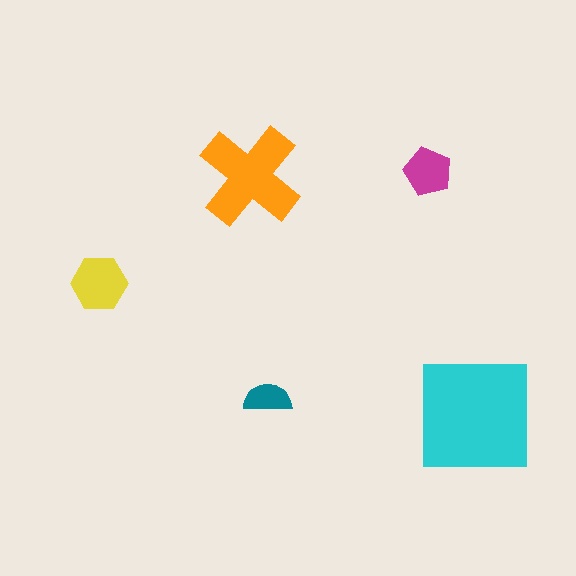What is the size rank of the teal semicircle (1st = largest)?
5th.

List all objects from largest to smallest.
The cyan square, the orange cross, the yellow hexagon, the magenta pentagon, the teal semicircle.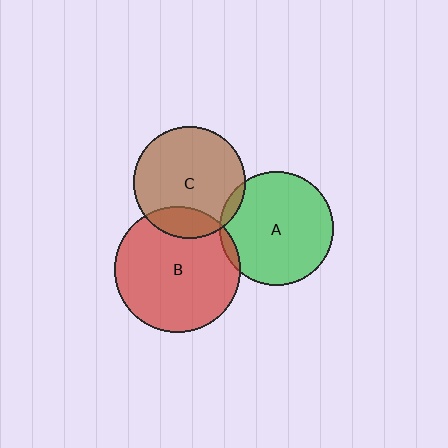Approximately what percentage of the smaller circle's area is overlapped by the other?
Approximately 5%.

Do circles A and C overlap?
Yes.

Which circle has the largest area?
Circle B (red).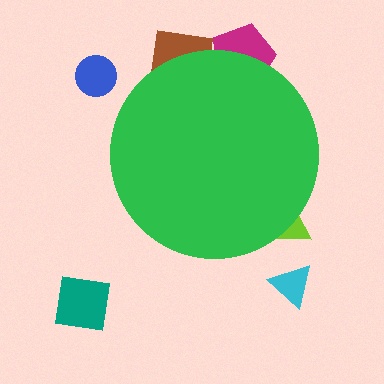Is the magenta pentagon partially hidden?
Yes, the magenta pentagon is partially hidden behind the green circle.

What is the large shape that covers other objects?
A green circle.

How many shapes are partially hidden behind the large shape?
3 shapes are partially hidden.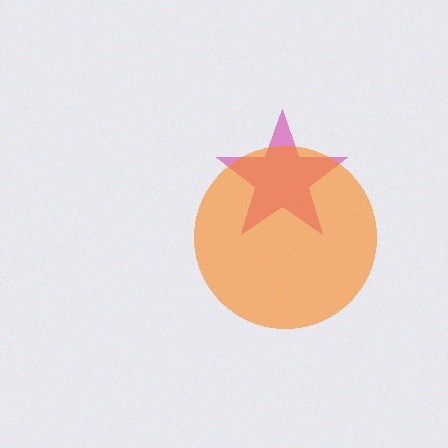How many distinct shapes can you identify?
There are 2 distinct shapes: a magenta star, an orange circle.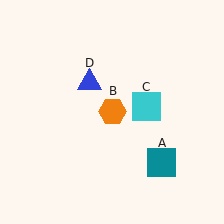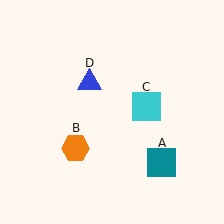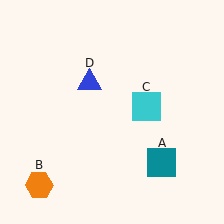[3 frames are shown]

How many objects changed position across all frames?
1 object changed position: orange hexagon (object B).